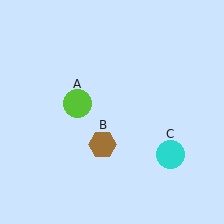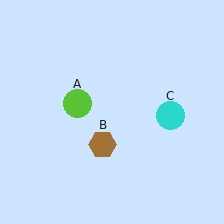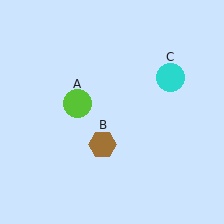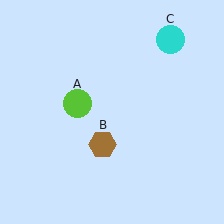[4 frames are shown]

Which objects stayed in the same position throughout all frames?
Lime circle (object A) and brown hexagon (object B) remained stationary.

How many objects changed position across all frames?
1 object changed position: cyan circle (object C).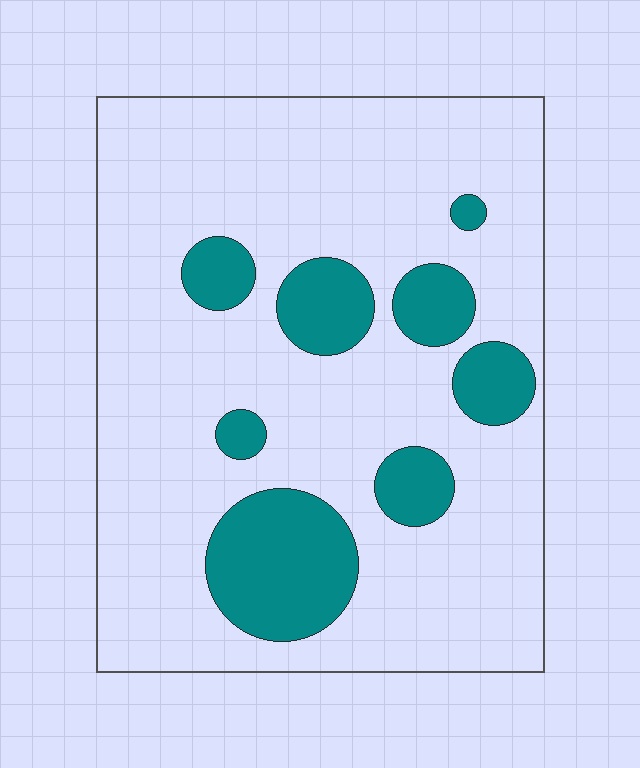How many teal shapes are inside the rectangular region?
8.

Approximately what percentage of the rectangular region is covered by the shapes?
Approximately 20%.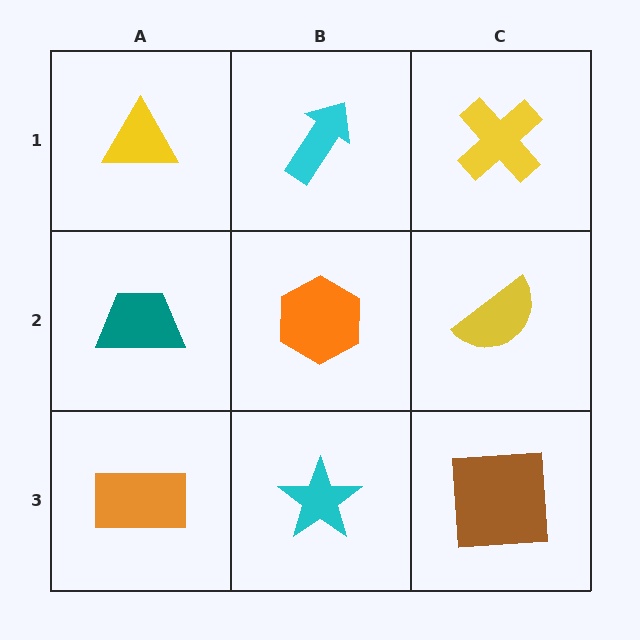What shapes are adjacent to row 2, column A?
A yellow triangle (row 1, column A), an orange rectangle (row 3, column A), an orange hexagon (row 2, column B).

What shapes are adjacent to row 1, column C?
A yellow semicircle (row 2, column C), a cyan arrow (row 1, column B).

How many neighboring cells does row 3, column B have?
3.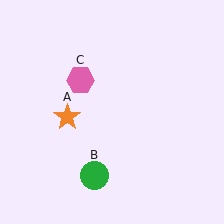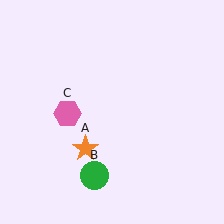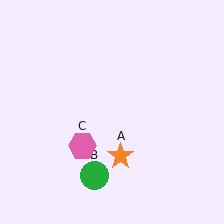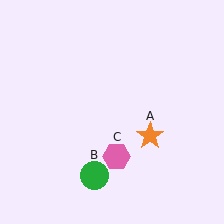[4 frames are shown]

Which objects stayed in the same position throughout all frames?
Green circle (object B) remained stationary.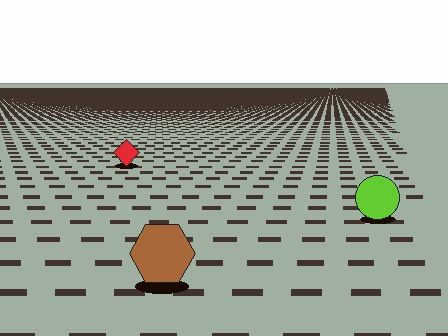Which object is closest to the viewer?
The brown hexagon is closest. The texture marks near it are larger and more spread out.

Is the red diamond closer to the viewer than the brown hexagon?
No. The brown hexagon is closer — you can tell from the texture gradient: the ground texture is coarser near it.